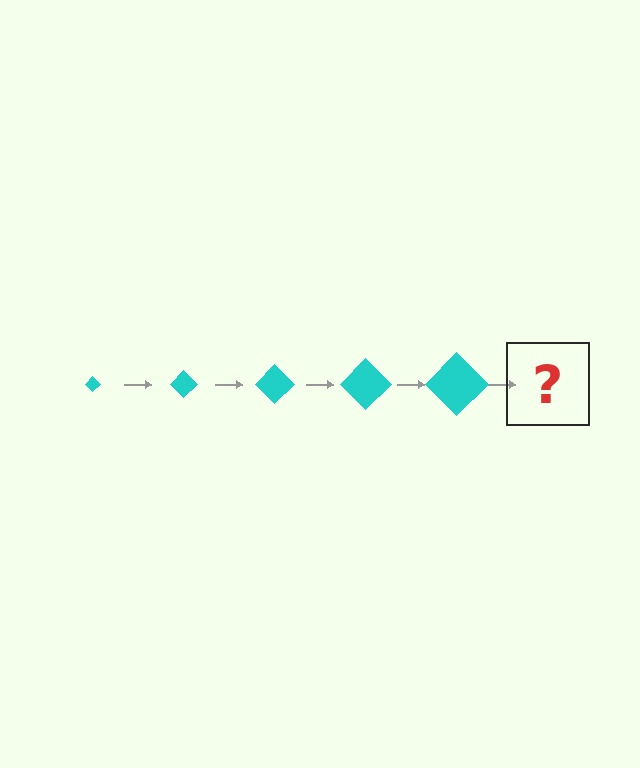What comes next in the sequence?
The next element should be a cyan diamond, larger than the previous one.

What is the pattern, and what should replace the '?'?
The pattern is that the diamond gets progressively larger each step. The '?' should be a cyan diamond, larger than the previous one.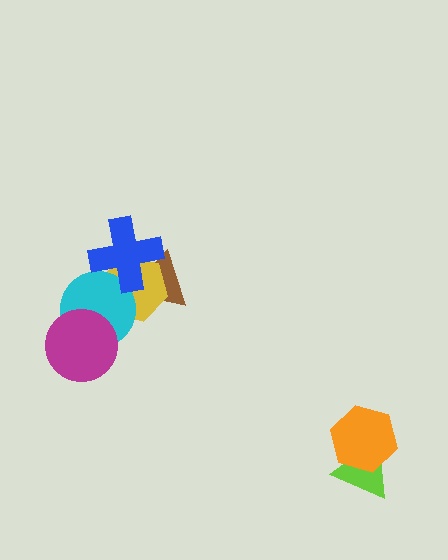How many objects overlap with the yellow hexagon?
3 objects overlap with the yellow hexagon.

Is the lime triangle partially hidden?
Yes, it is partially covered by another shape.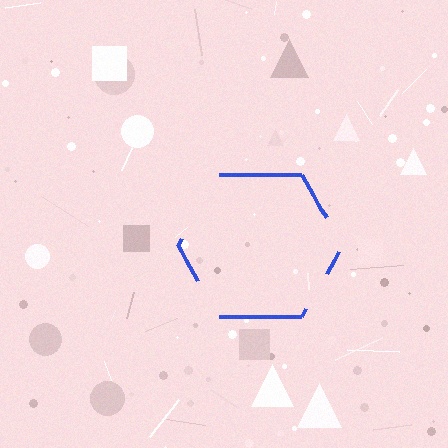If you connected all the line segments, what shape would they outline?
They would outline a hexagon.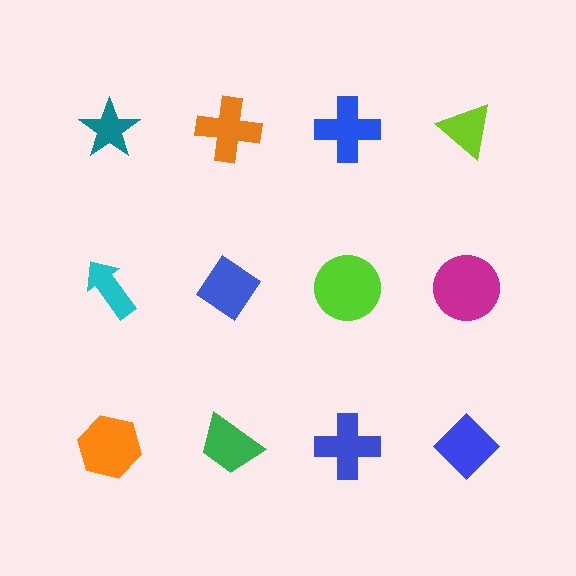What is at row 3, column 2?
A green trapezoid.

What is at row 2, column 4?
A magenta circle.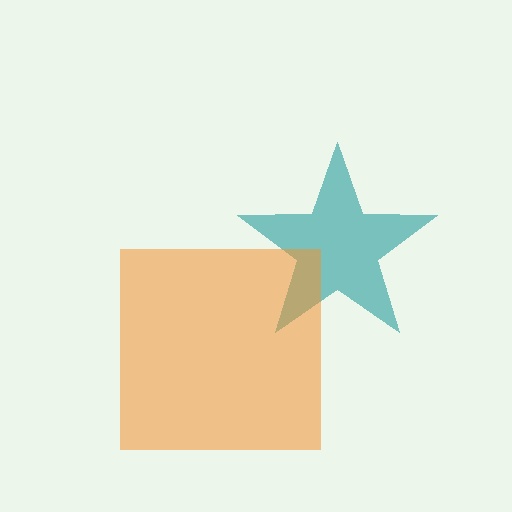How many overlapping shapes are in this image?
There are 2 overlapping shapes in the image.